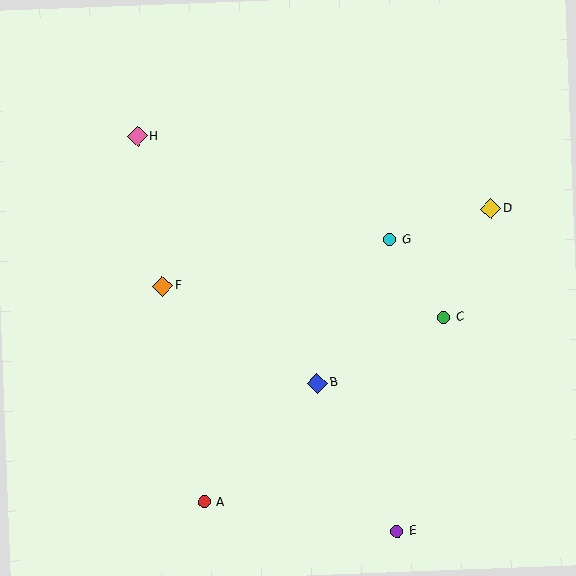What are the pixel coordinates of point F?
Point F is at (163, 286).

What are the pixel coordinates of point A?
Point A is at (204, 502).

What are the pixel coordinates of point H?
Point H is at (137, 137).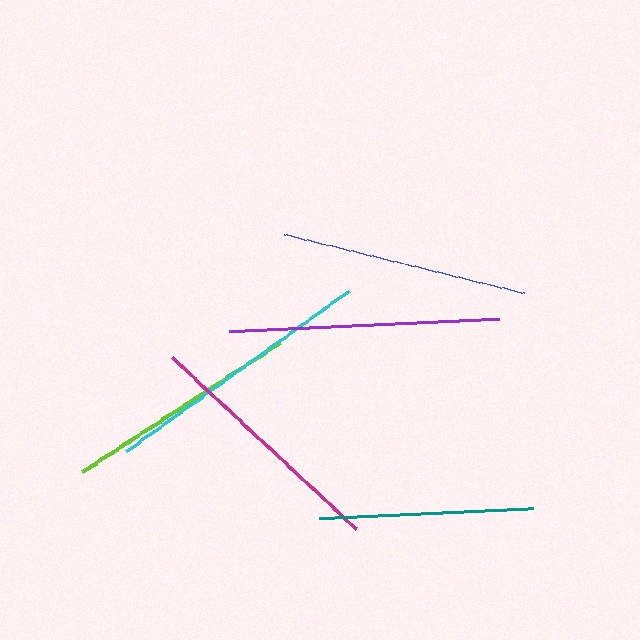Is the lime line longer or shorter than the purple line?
The purple line is longer than the lime line.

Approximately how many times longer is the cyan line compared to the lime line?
The cyan line is approximately 1.2 times the length of the lime line.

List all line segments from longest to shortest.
From longest to shortest: cyan, purple, magenta, blue, lime, teal.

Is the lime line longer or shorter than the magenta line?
The magenta line is longer than the lime line.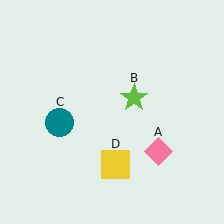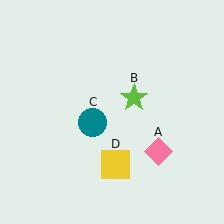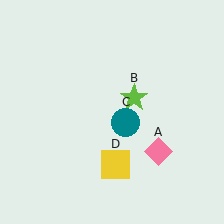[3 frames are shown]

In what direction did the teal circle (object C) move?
The teal circle (object C) moved right.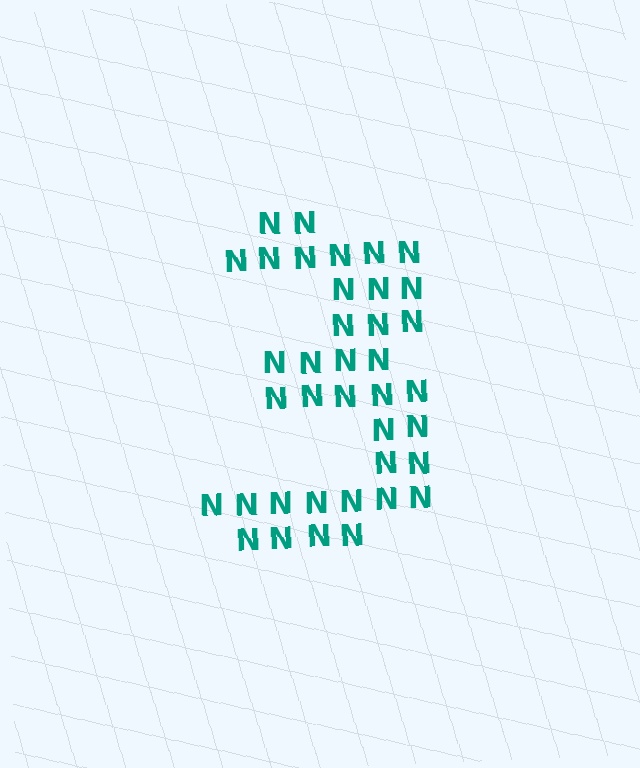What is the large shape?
The large shape is the digit 3.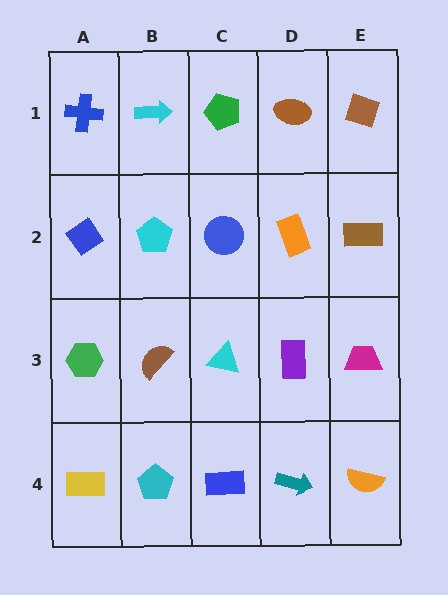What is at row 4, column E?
An orange semicircle.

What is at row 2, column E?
A brown rectangle.